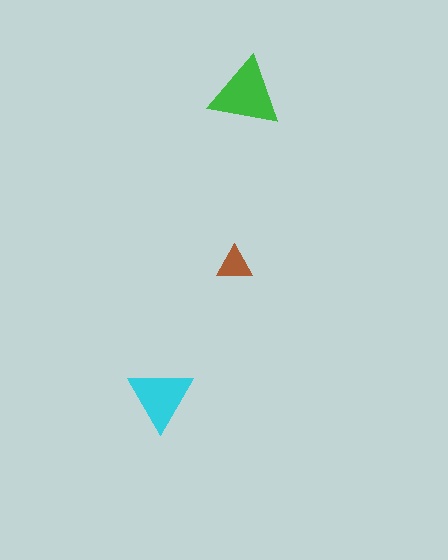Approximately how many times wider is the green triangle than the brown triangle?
About 2 times wider.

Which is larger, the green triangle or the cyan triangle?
The green one.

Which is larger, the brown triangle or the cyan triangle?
The cyan one.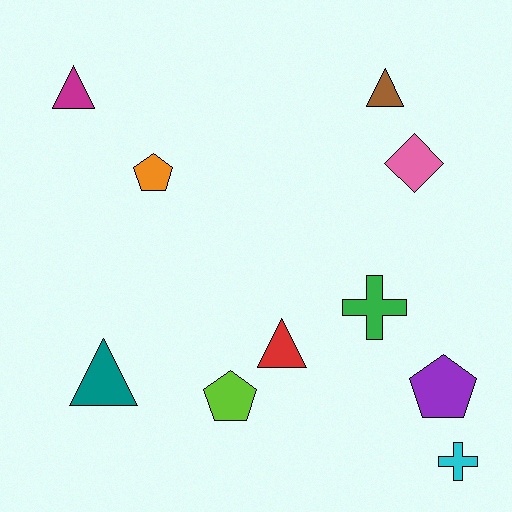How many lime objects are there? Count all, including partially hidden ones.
There is 1 lime object.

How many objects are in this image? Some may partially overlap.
There are 10 objects.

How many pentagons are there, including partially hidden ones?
There are 3 pentagons.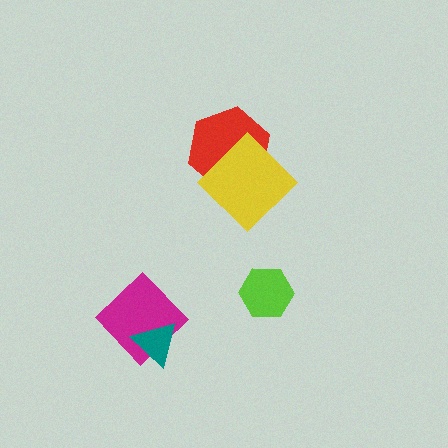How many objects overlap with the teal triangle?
1 object overlaps with the teal triangle.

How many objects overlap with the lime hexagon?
0 objects overlap with the lime hexagon.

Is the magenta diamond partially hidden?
Yes, it is partially covered by another shape.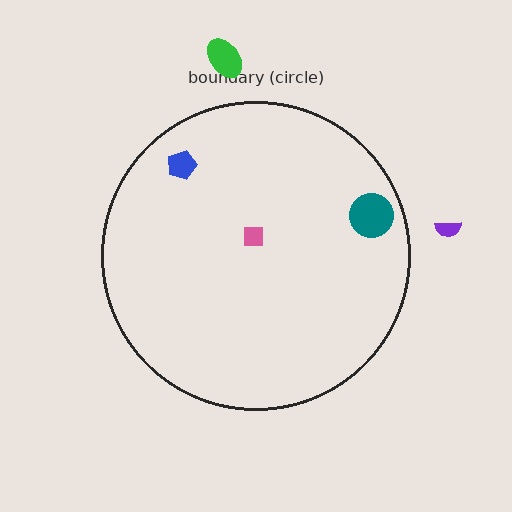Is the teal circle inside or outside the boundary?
Inside.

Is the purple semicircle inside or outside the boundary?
Outside.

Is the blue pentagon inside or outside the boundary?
Inside.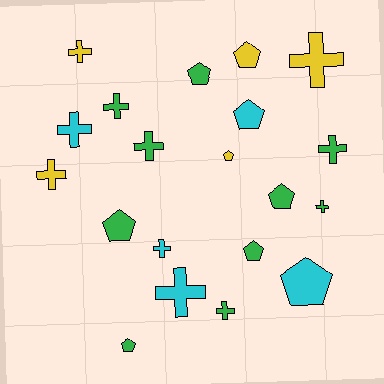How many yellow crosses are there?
There are 3 yellow crosses.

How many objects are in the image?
There are 20 objects.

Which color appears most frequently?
Green, with 10 objects.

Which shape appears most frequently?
Cross, with 11 objects.